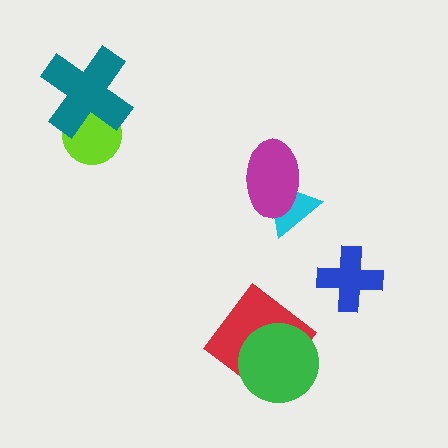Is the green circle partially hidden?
No, no other shape covers it.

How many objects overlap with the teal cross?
1 object overlaps with the teal cross.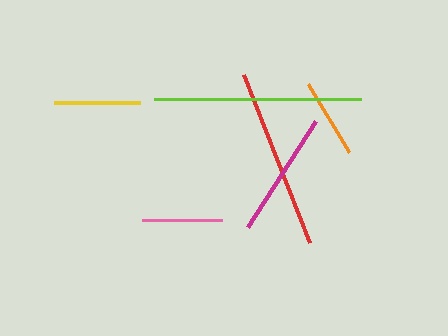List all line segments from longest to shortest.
From longest to shortest: lime, red, magenta, yellow, pink, orange.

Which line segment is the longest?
The lime line is the longest at approximately 206 pixels.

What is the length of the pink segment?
The pink segment is approximately 80 pixels long.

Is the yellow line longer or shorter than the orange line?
The yellow line is longer than the orange line.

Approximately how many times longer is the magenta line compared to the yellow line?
The magenta line is approximately 1.5 times the length of the yellow line.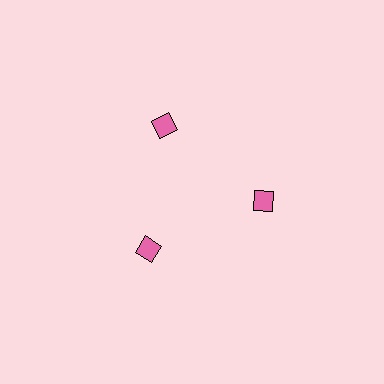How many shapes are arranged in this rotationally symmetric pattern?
There are 3 shapes, arranged in 3 groups of 1.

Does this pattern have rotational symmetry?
Yes, this pattern has 3-fold rotational symmetry. It looks the same after rotating 120 degrees around the center.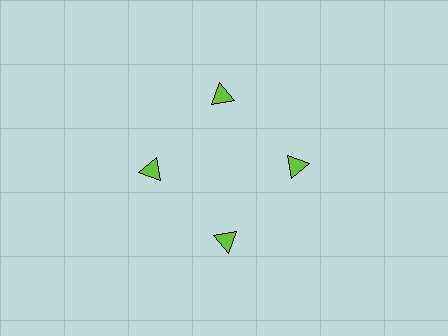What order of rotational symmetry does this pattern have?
This pattern has 4-fold rotational symmetry.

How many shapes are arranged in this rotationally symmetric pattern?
There are 4 shapes, arranged in 4 groups of 1.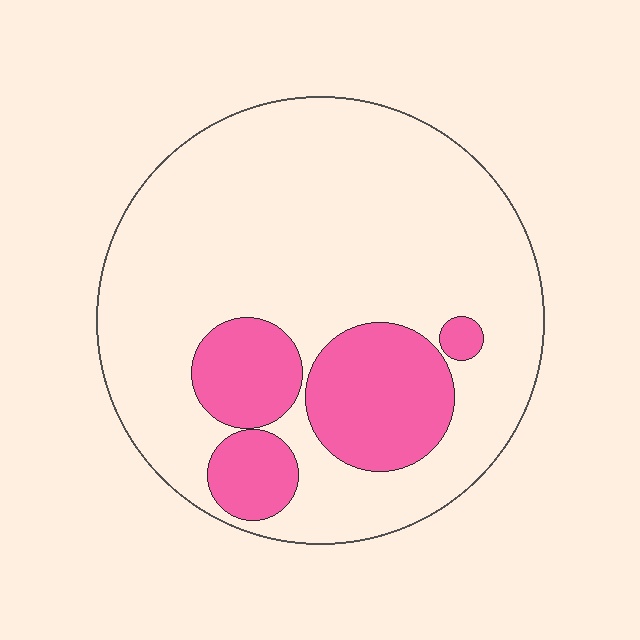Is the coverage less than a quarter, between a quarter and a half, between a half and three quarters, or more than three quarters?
Less than a quarter.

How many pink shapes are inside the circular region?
4.